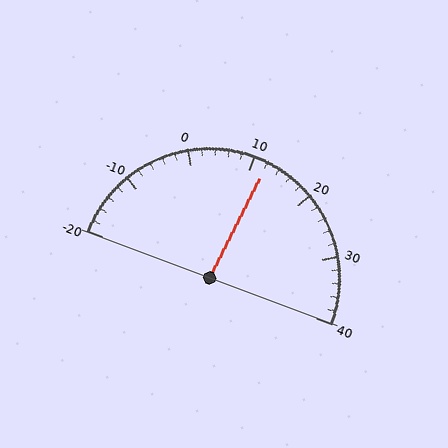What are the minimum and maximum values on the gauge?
The gauge ranges from -20 to 40.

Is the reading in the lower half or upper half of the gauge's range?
The reading is in the upper half of the range (-20 to 40).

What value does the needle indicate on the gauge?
The needle indicates approximately 12.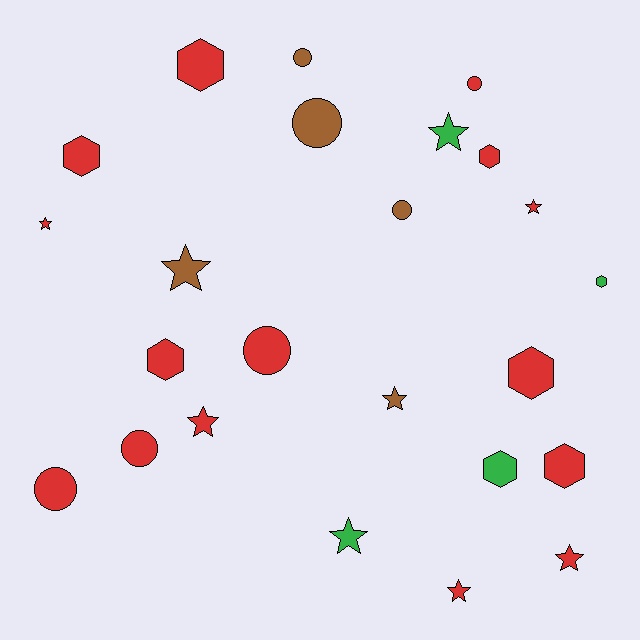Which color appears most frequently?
Red, with 15 objects.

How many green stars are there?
There are 2 green stars.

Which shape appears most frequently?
Star, with 9 objects.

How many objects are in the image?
There are 24 objects.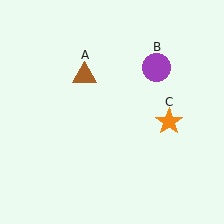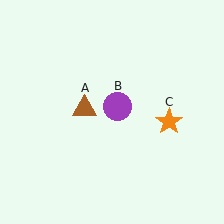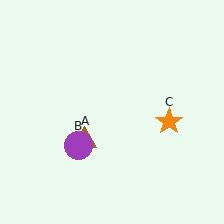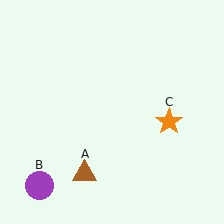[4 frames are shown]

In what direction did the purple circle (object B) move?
The purple circle (object B) moved down and to the left.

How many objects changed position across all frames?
2 objects changed position: brown triangle (object A), purple circle (object B).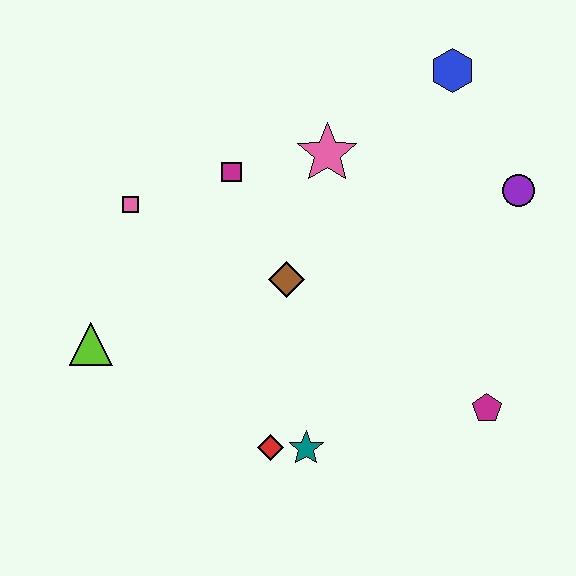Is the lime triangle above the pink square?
No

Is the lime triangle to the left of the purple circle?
Yes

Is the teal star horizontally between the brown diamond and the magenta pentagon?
Yes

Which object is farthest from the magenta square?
The magenta pentagon is farthest from the magenta square.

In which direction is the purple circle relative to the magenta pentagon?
The purple circle is above the magenta pentagon.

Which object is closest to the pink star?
The magenta square is closest to the pink star.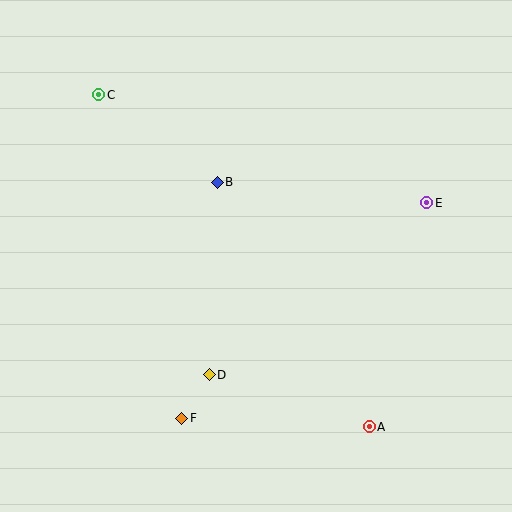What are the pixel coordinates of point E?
Point E is at (427, 203).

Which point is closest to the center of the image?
Point B at (217, 182) is closest to the center.